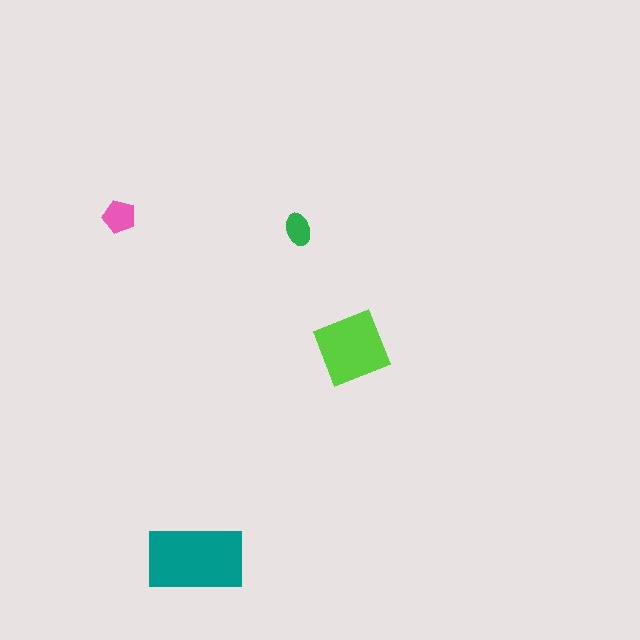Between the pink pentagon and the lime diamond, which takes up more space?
The lime diamond.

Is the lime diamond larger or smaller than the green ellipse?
Larger.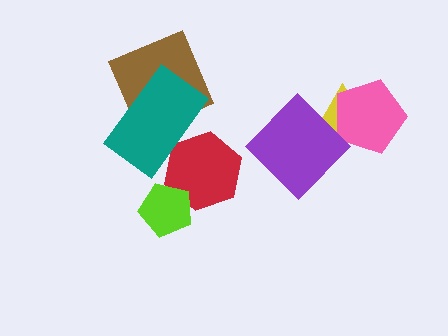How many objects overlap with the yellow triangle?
2 objects overlap with the yellow triangle.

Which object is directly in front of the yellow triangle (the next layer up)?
The pink pentagon is directly in front of the yellow triangle.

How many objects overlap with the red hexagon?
2 objects overlap with the red hexagon.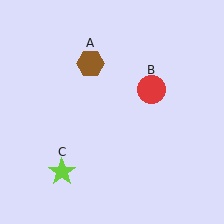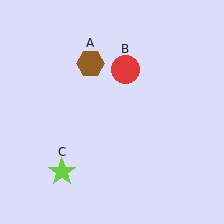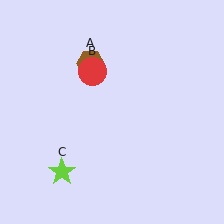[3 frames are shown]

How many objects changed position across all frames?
1 object changed position: red circle (object B).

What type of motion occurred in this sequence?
The red circle (object B) rotated counterclockwise around the center of the scene.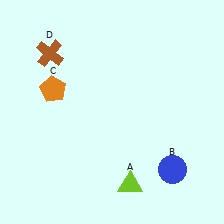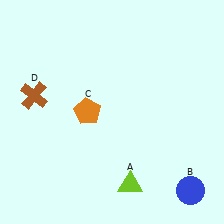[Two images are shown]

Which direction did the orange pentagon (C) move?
The orange pentagon (C) moved right.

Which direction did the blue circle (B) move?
The blue circle (B) moved down.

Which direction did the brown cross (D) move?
The brown cross (D) moved down.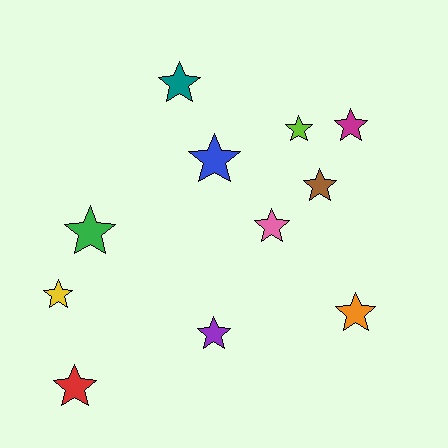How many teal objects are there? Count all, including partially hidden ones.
There is 1 teal object.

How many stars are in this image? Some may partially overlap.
There are 11 stars.